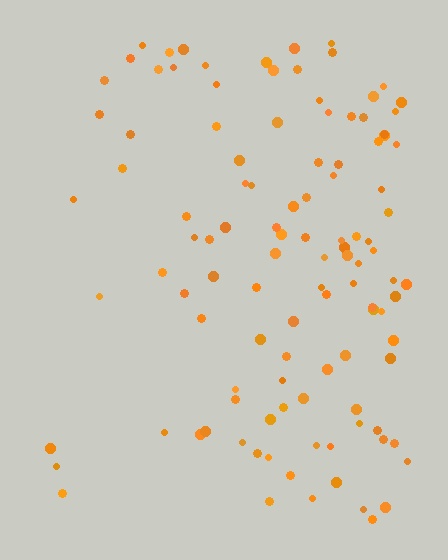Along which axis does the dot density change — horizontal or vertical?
Horizontal.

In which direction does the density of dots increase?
From left to right, with the right side densest.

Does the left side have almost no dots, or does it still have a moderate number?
Still a moderate number, just noticeably fewer than the right.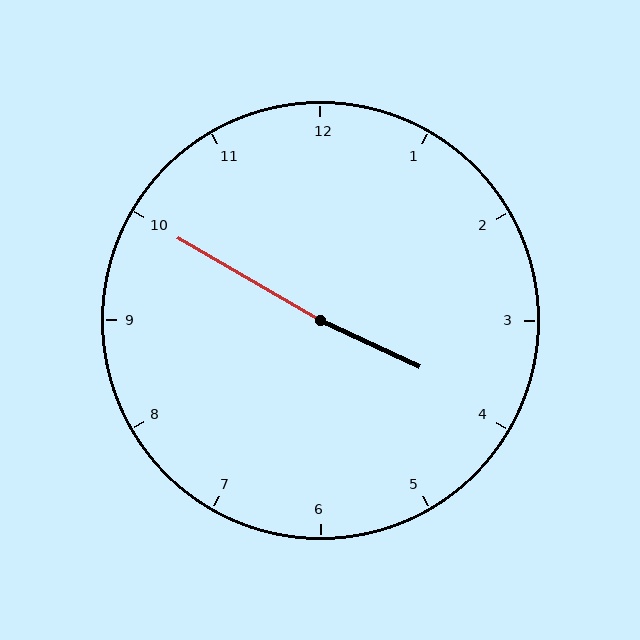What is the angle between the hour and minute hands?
Approximately 175 degrees.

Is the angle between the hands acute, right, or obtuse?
It is obtuse.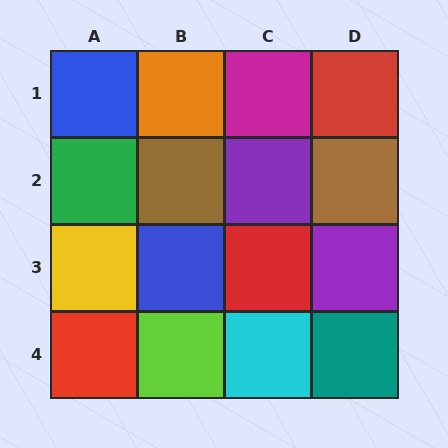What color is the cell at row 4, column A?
Red.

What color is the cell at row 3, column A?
Yellow.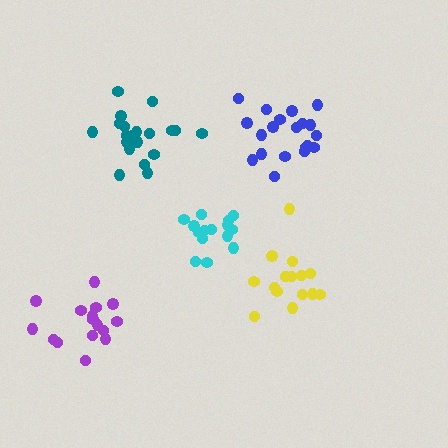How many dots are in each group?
Group 1: 21 dots, Group 2: 15 dots, Group 3: 20 dots, Group 4: 16 dots, Group 5: 15 dots (87 total).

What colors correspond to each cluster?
The clusters are colored: teal, yellow, blue, purple, cyan.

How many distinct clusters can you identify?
There are 5 distinct clusters.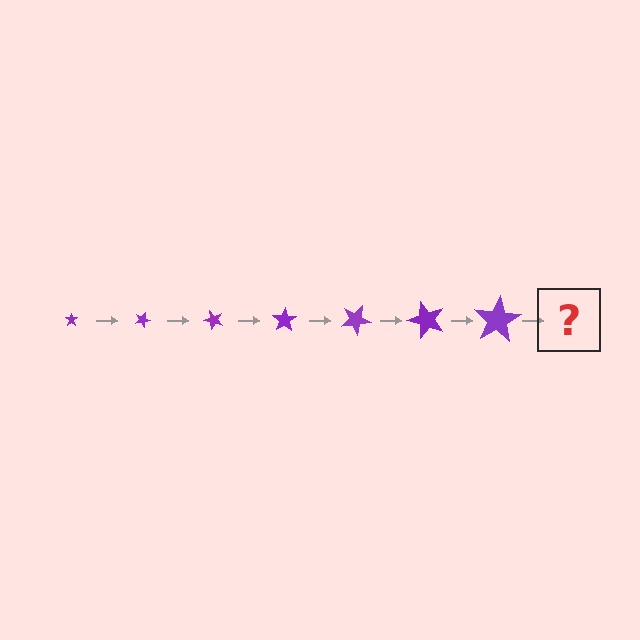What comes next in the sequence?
The next element should be a star, larger than the previous one and rotated 175 degrees from the start.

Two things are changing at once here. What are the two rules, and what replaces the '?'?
The two rules are that the star grows larger each step and it rotates 25 degrees each step. The '?' should be a star, larger than the previous one and rotated 175 degrees from the start.